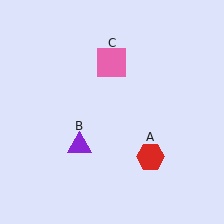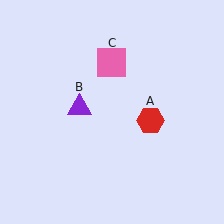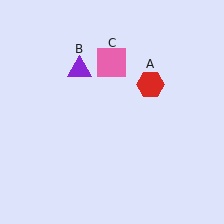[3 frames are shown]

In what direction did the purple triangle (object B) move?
The purple triangle (object B) moved up.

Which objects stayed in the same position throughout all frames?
Pink square (object C) remained stationary.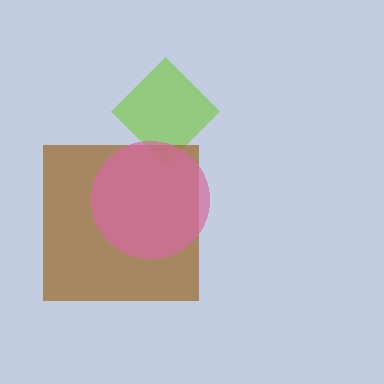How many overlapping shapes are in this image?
There are 3 overlapping shapes in the image.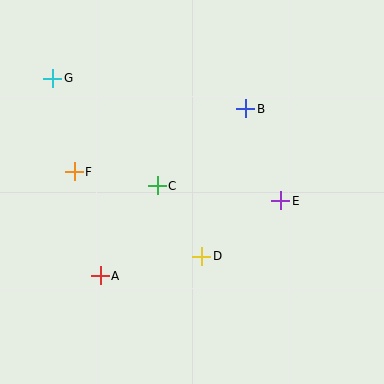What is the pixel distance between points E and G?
The distance between E and G is 259 pixels.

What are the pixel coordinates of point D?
Point D is at (202, 256).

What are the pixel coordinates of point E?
Point E is at (281, 201).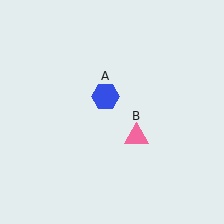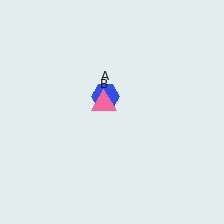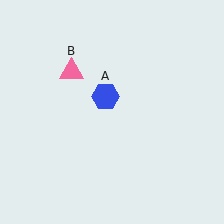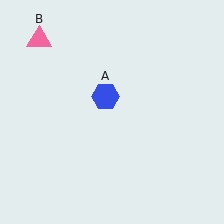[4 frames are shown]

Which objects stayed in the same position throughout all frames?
Blue hexagon (object A) remained stationary.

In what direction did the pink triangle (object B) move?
The pink triangle (object B) moved up and to the left.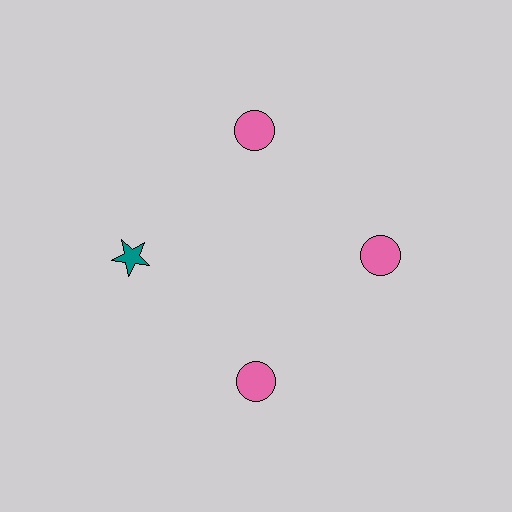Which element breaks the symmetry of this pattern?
The teal star at roughly the 9 o'clock position breaks the symmetry. All other shapes are pink circles.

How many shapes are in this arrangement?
There are 4 shapes arranged in a ring pattern.